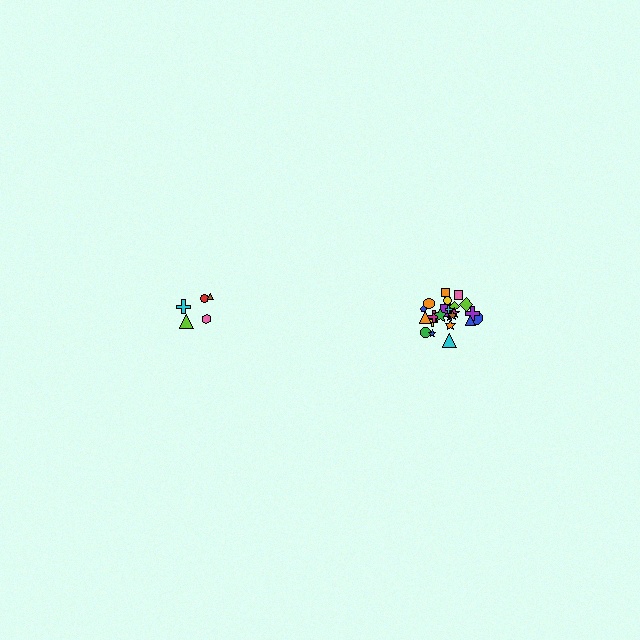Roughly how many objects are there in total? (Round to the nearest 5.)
Roughly 30 objects in total.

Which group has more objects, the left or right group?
The right group.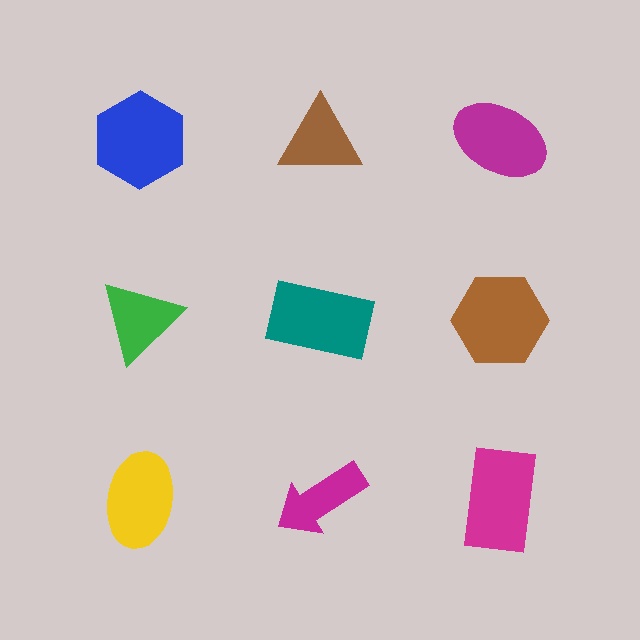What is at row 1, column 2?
A brown triangle.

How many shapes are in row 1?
3 shapes.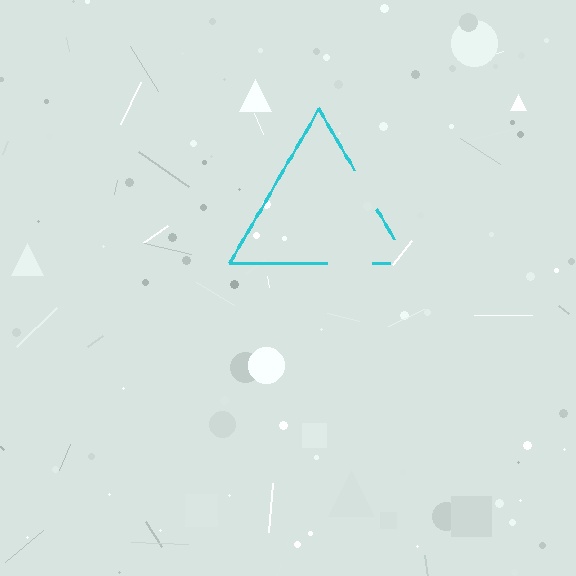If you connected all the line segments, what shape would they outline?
They would outline a triangle.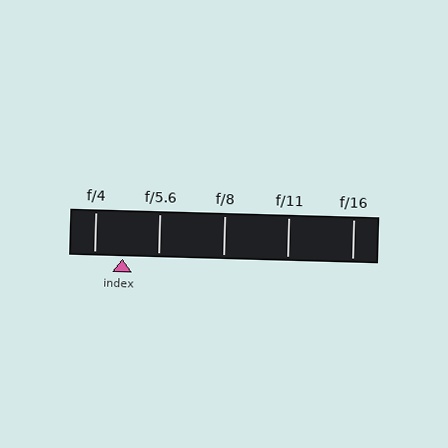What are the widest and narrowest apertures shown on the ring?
The widest aperture shown is f/4 and the narrowest is f/16.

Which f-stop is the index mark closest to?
The index mark is closest to f/4.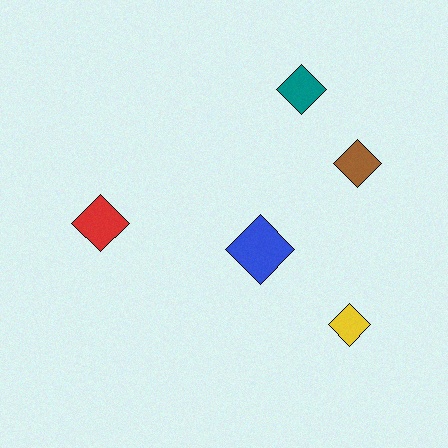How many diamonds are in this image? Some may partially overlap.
There are 5 diamonds.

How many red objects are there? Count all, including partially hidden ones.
There is 1 red object.